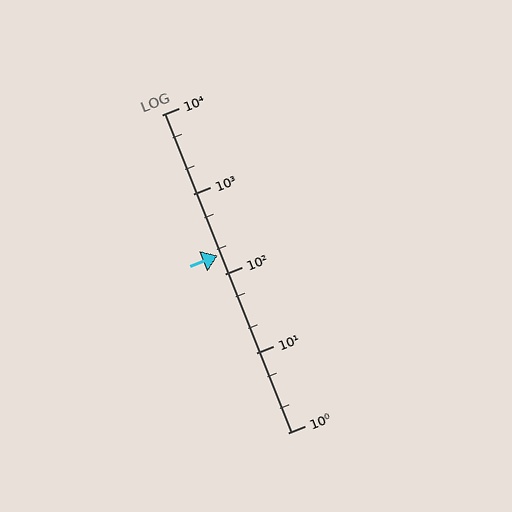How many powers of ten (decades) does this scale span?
The scale spans 4 decades, from 1 to 10000.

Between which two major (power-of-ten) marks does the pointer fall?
The pointer is between 100 and 1000.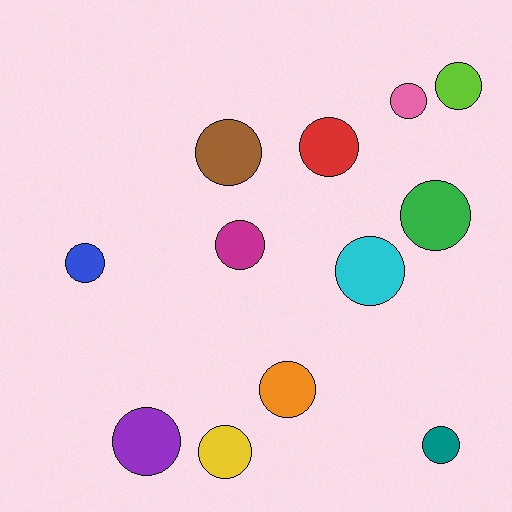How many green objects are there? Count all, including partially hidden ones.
There is 1 green object.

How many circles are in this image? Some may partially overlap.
There are 12 circles.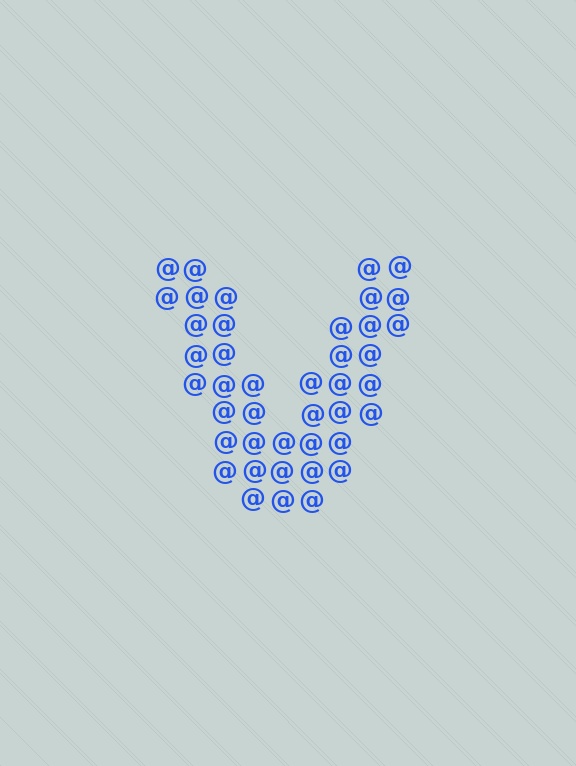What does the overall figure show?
The overall figure shows the letter V.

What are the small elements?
The small elements are at signs.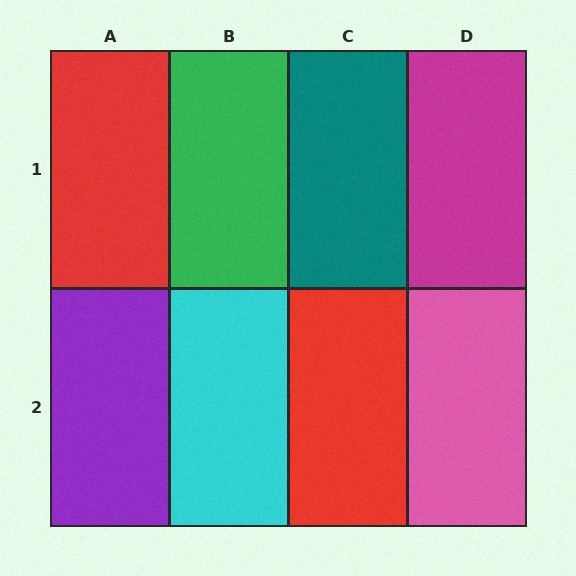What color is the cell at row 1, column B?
Green.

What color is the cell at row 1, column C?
Teal.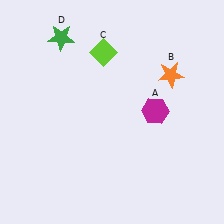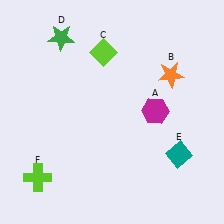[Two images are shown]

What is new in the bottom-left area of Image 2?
A lime cross (F) was added in the bottom-left area of Image 2.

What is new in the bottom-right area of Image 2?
A teal diamond (E) was added in the bottom-right area of Image 2.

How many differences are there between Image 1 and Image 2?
There are 2 differences between the two images.